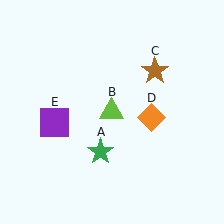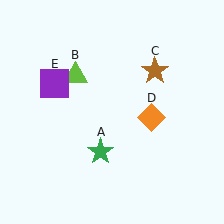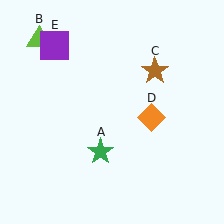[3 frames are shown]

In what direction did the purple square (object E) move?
The purple square (object E) moved up.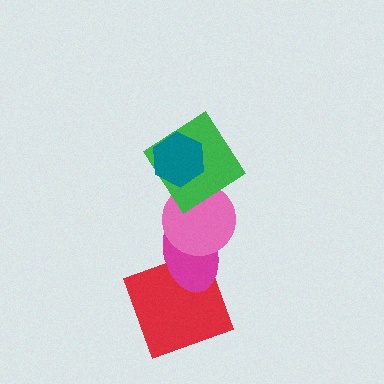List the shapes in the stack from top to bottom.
From top to bottom: the teal hexagon, the green diamond, the pink circle, the magenta ellipse, the red square.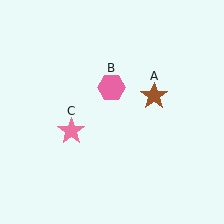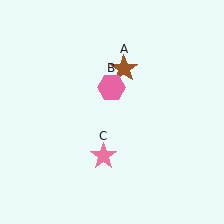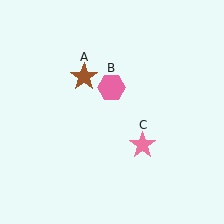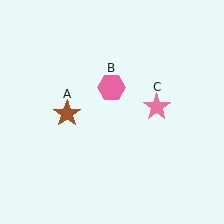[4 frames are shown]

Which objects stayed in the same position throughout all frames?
Pink hexagon (object B) remained stationary.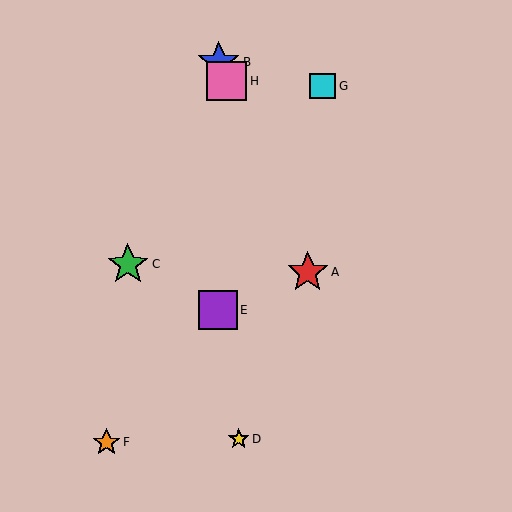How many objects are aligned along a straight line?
3 objects (A, B, H) are aligned along a straight line.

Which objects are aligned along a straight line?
Objects A, B, H are aligned along a straight line.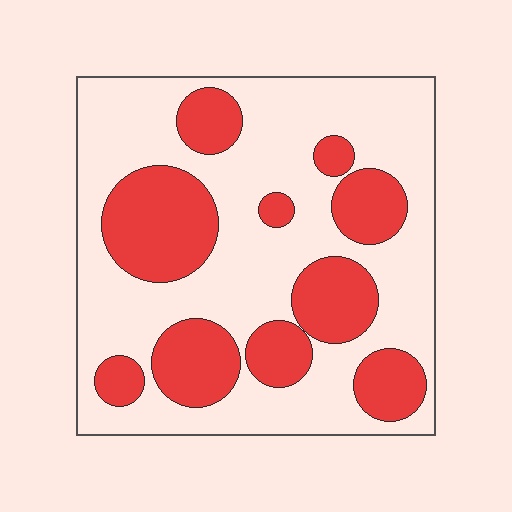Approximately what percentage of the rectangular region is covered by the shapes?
Approximately 35%.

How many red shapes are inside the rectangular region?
10.